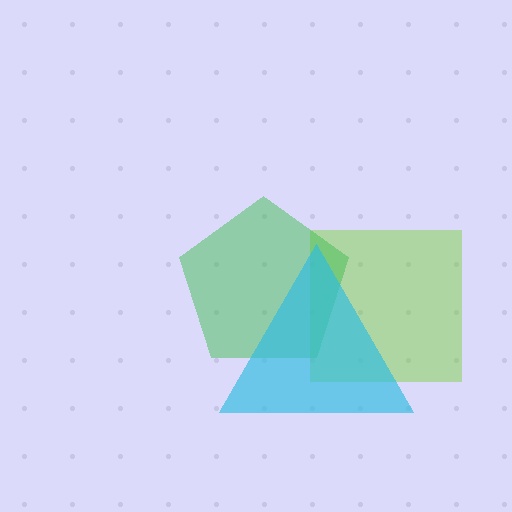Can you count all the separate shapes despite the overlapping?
Yes, there are 3 separate shapes.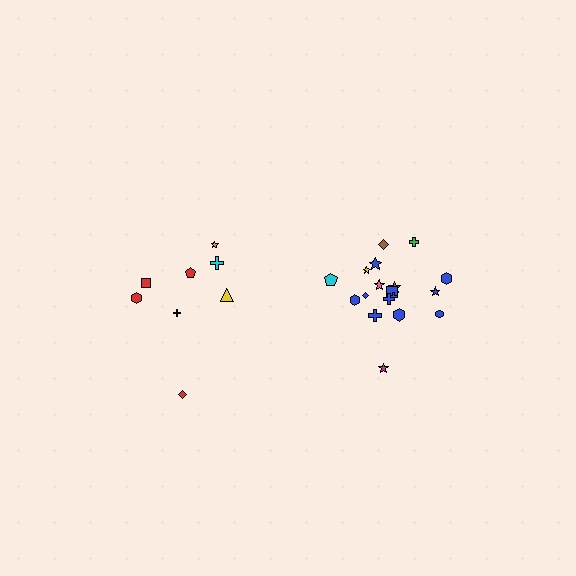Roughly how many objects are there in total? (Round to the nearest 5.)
Roughly 25 objects in total.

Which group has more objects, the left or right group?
The right group.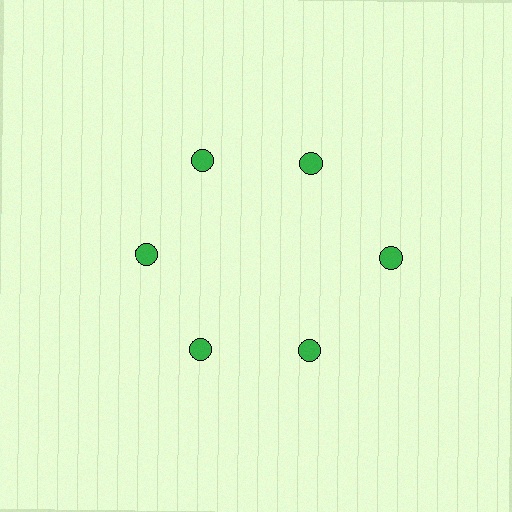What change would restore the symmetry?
The symmetry would be restored by moving it inward, back onto the ring so that all 6 circles sit at equal angles and equal distance from the center.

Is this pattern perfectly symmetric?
No. The 6 green circles are arranged in a ring, but one element near the 3 o'clock position is pushed outward from the center, breaking the 6-fold rotational symmetry.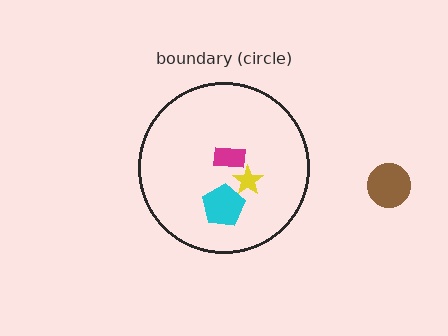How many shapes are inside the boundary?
3 inside, 1 outside.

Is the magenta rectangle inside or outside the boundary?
Inside.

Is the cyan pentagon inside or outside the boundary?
Inside.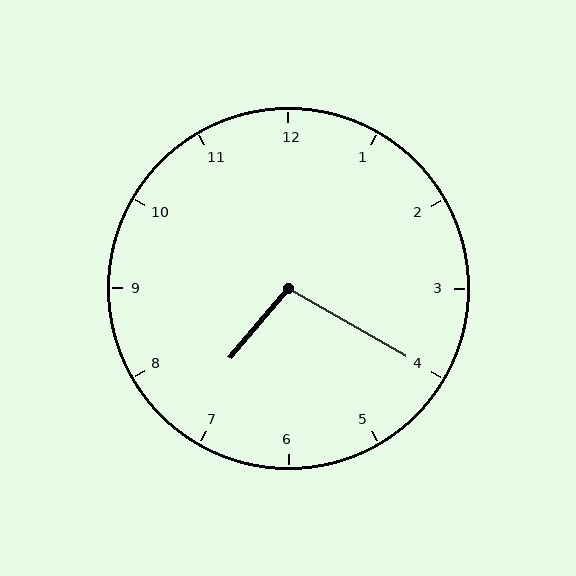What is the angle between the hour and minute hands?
Approximately 100 degrees.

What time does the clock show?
7:20.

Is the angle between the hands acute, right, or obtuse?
It is obtuse.